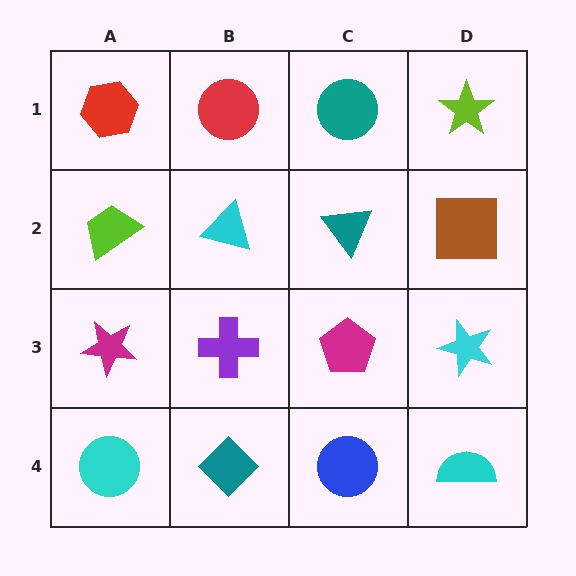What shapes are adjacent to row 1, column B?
A cyan triangle (row 2, column B), a red hexagon (row 1, column A), a teal circle (row 1, column C).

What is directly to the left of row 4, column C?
A teal diamond.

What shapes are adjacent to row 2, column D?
A lime star (row 1, column D), a cyan star (row 3, column D), a teal triangle (row 2, column C).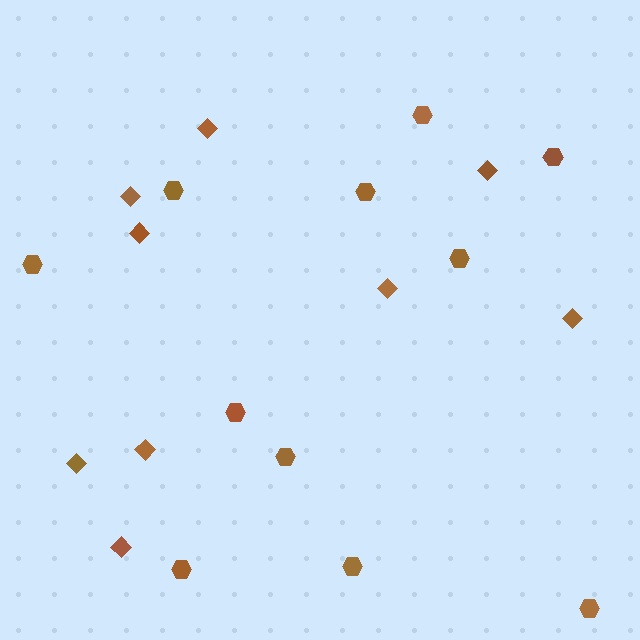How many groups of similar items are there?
There are 2 groups: one group of hexagons (11) and one group of diamonds (9).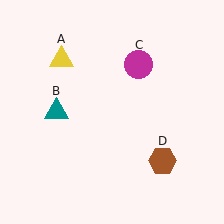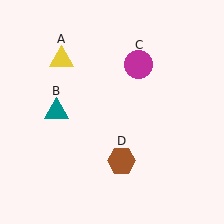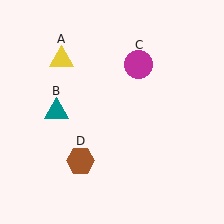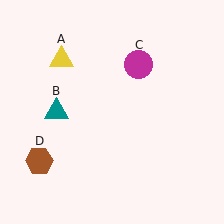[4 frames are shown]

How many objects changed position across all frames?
1 object changed position: brown hexagon (object D).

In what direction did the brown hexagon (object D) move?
The brown hexagon (object D) moved left.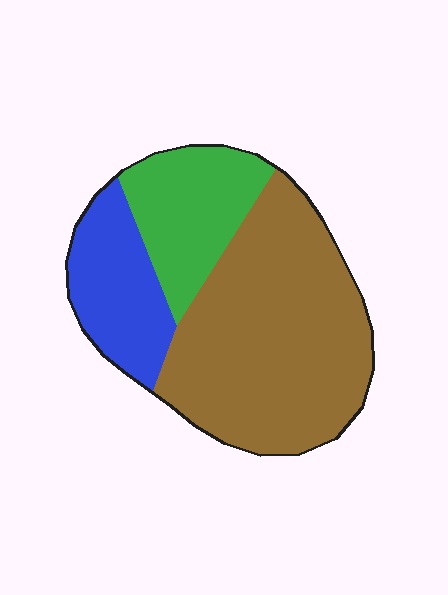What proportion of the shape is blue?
Blue covers 20% of the shape.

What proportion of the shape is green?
Green takes up about one fifth (1/5) of the shape.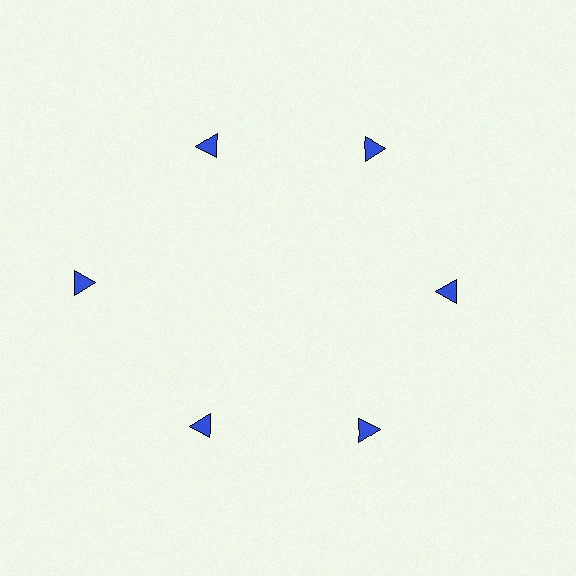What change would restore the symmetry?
The symmetry would be restored by moving it inward, back onto the ring so that all 6 triangles sit at equal angles and equal distance from the center.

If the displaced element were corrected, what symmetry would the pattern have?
It would have 6-fold rotational symmetry — the pattern would map onto itself every 60 degrees.